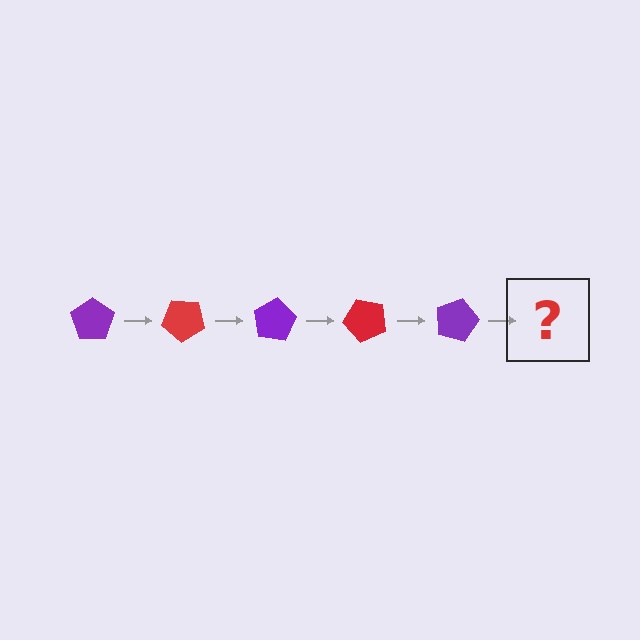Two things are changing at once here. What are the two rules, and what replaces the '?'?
The two rules are that it rotates 40 degrees each step and the color cycles through purple and red. The '?' should be a red pentagon, rotated 200 degrees from the start.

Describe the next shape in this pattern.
It should be a red pentagon, rotated 200 degrees from the start.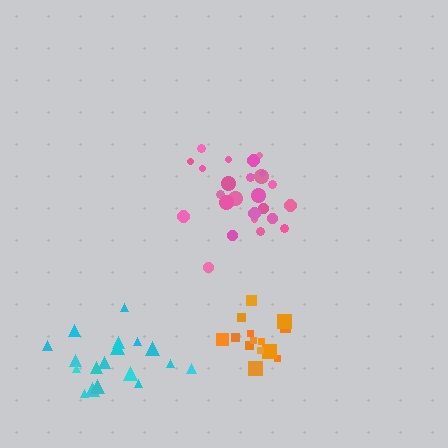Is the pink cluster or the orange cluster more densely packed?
Orange.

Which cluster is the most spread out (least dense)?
Cyan.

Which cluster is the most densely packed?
Orange.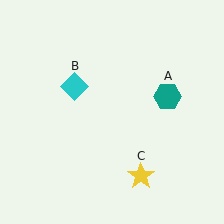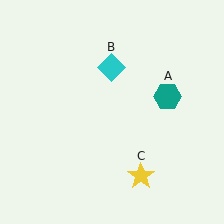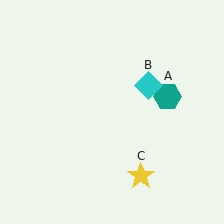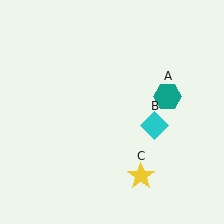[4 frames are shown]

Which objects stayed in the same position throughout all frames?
Teal hexagon (object A) and yellow star (object C) remained stationary.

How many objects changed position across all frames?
1 object changed position: cyan diamond (object B).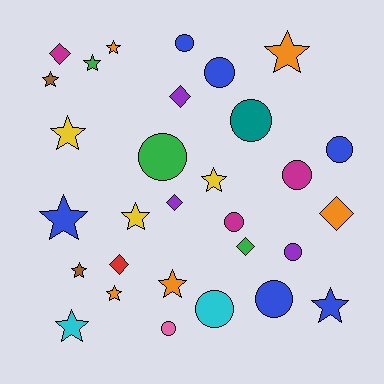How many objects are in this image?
There are 30 objects.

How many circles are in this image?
There are 11 circles.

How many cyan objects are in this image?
There are 2 cyan objects.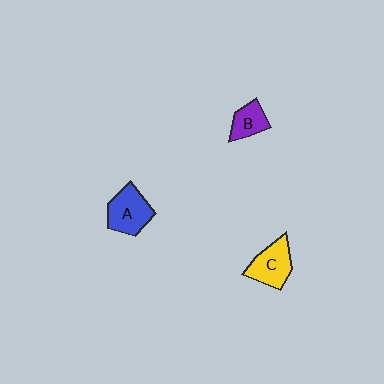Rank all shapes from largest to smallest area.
From largest to smallest: A (blue), C (yellow), B (purple).